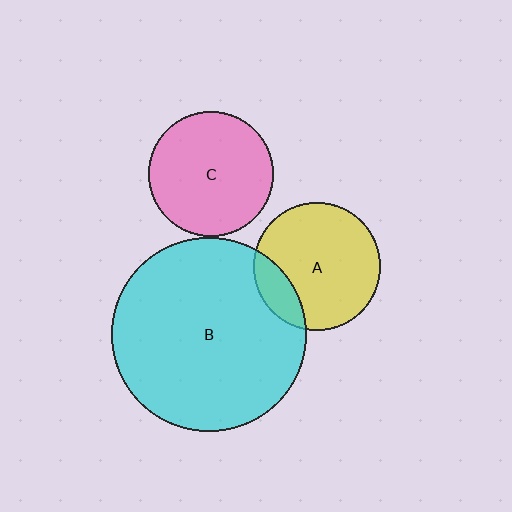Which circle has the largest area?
Circle B (cyan).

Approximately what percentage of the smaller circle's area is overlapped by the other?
Approximately 15%.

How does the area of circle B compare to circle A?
Approximately 2.3 times.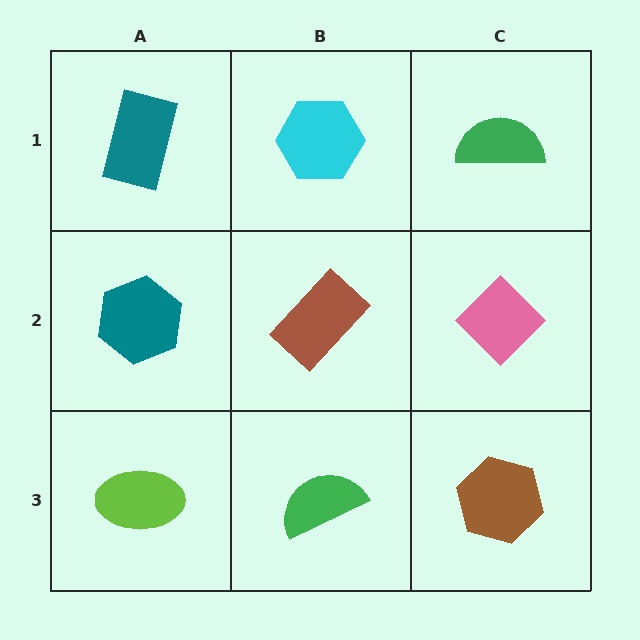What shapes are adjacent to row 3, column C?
A pink diamond (row 2, column C), a green semicircle (row 3, column B).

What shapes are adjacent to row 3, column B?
A brown rectangle (row 2, column B), a lime ellipse (row 3, column A), a brown hexagon (row 3, column C).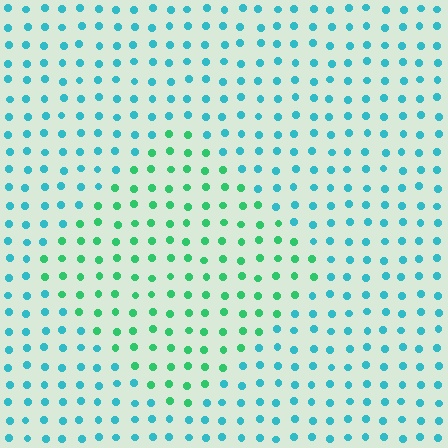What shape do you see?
I see a diamond.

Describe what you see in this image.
The image is filled with small cyan elements in a uniform arrangement. A diamond-shaped region is visible where the elements are tinted to a slightly different hue, forming a subtle color boundary.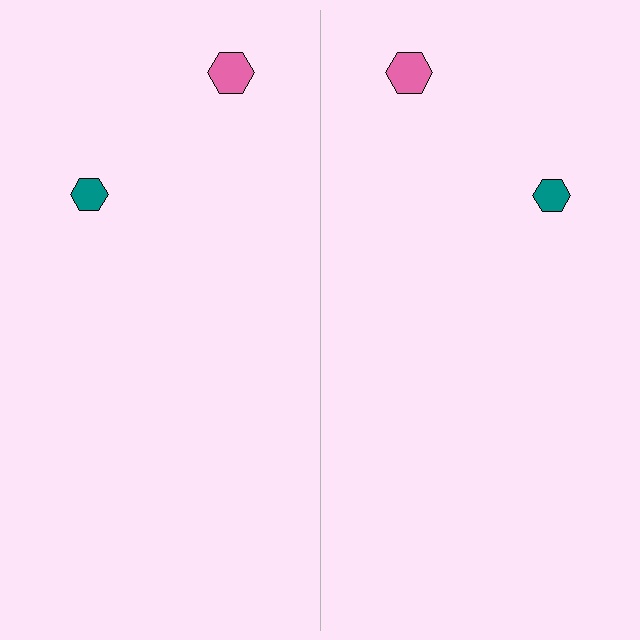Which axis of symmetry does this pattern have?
The pattern has a vertical axis of symmetry running through the center of the image.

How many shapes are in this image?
There are 4 shapes in this image.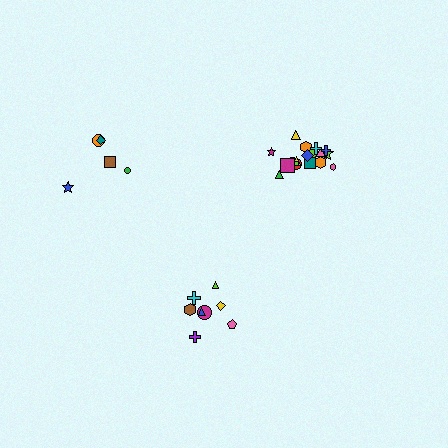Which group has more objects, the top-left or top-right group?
The top-right group.